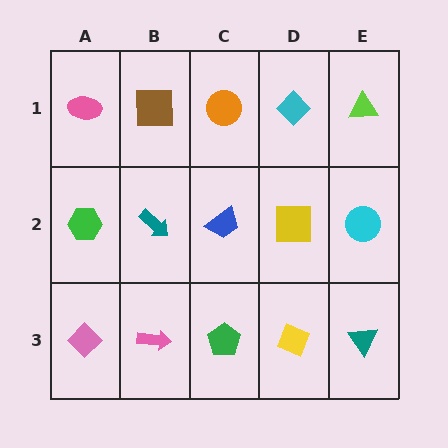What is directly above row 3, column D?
A yellow square.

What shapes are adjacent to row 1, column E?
A cyan circle (row 2, column E), a cyan diamond (row 1, column D).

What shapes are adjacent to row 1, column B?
A teal arrow (row 2, column B), a pink ellipse (row 1, column A), an orange circle (row 1, column C).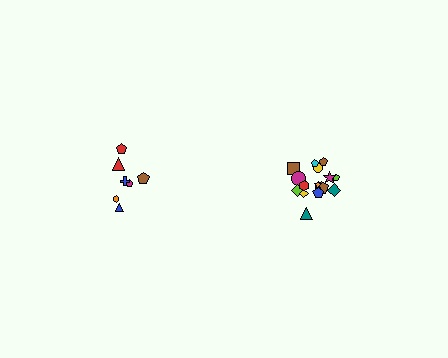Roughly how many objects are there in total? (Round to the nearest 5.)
Roughly 20 objects in total.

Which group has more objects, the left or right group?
The right group.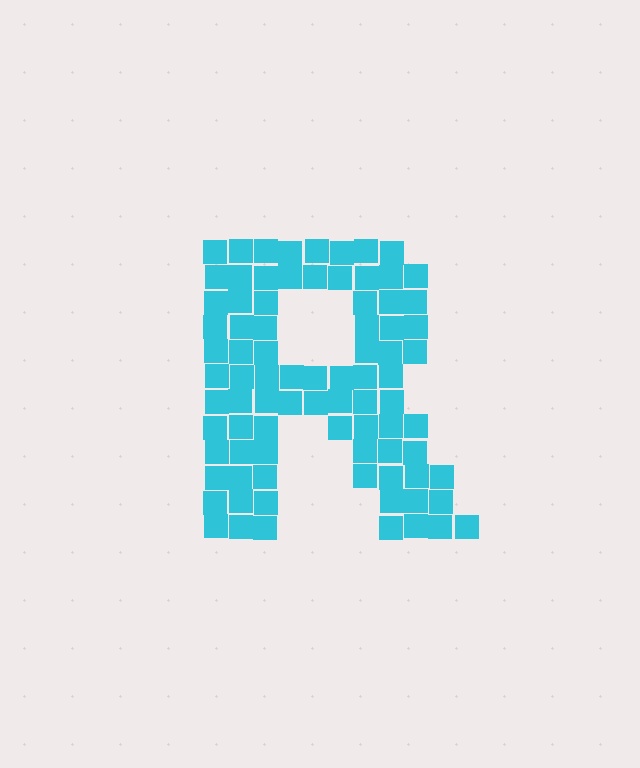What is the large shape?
The large shape is the letter R.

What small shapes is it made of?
It is made of small squares.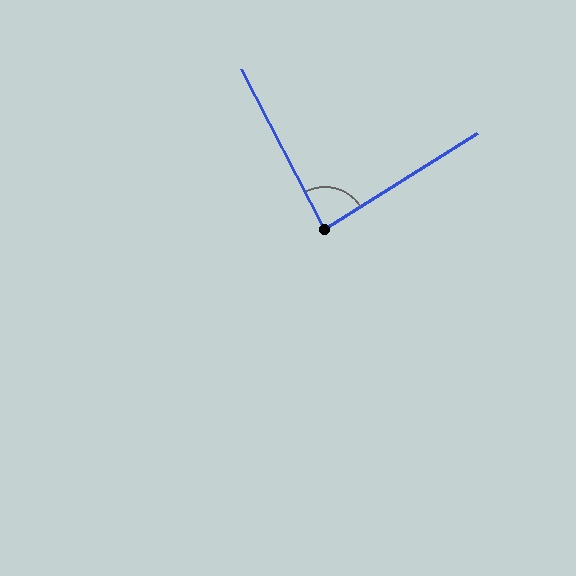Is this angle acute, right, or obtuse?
It is approximately a right angle.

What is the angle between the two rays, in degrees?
Approximately 85 degrees.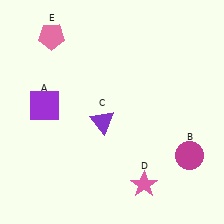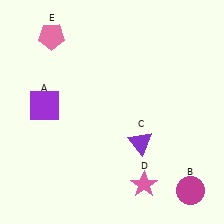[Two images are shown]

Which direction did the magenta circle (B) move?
The magenta circle (B) moved down.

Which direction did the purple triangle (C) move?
The purple triangle (C) moved right.